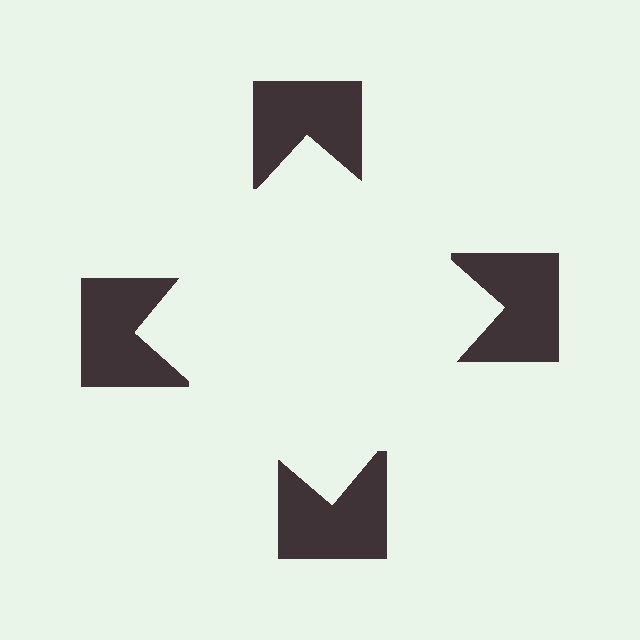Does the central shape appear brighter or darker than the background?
It typically appears slightly brighter than the background, even though no actual brightness change is drawn.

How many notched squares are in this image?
There are 4 — one at each vertex of the illusory square.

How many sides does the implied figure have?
4 sides.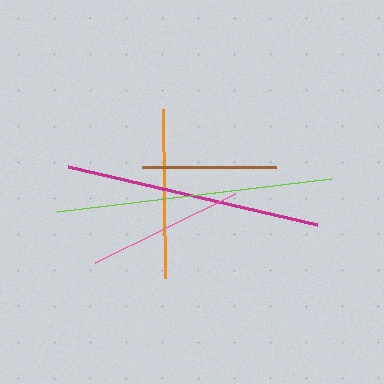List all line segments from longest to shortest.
From longest to shortest: lime, magenta, orange, pink, brown.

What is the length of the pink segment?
The pink segment is approximately 157 pixels long.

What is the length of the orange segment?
The orange segment is approximately 169 pixels long.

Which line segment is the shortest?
The brown line is the shortest at approximately 135 pixels.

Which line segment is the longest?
The lime line is the longest at approximately 276 pixels.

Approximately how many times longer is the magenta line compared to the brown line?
The magenta line is approximately 1.9 times the length of the brown line.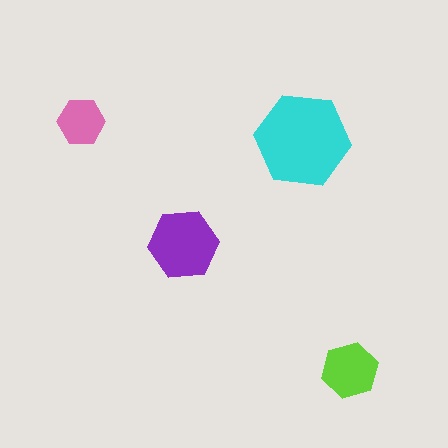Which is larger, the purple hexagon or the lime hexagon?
The purple one.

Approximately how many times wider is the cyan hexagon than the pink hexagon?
About 2 times wider.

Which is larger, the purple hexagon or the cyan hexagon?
The cyan one.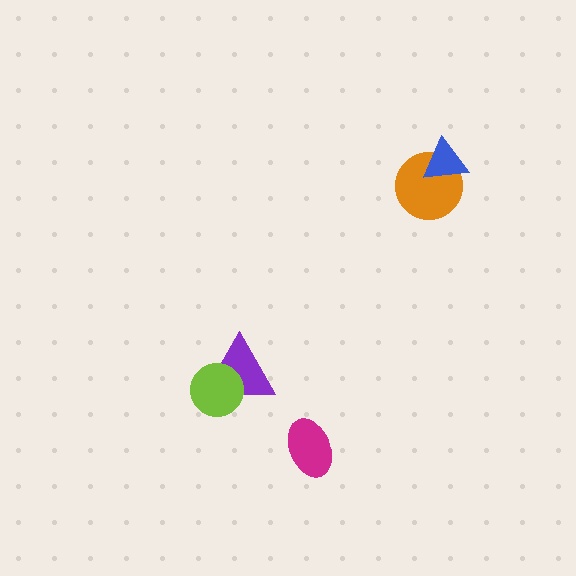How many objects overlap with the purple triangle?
1 object overlaps with the purple triangle.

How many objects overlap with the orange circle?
1 object overlaps with the orange circle.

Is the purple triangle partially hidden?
Yes, it is partially covered by another shape.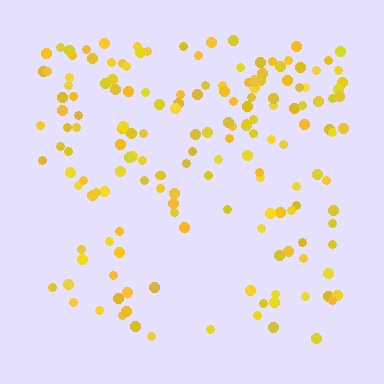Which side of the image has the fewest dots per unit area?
The bottom.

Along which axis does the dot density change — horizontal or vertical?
Vertical.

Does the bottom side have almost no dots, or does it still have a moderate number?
Still a moderate number, just noticeably fewer than the top.